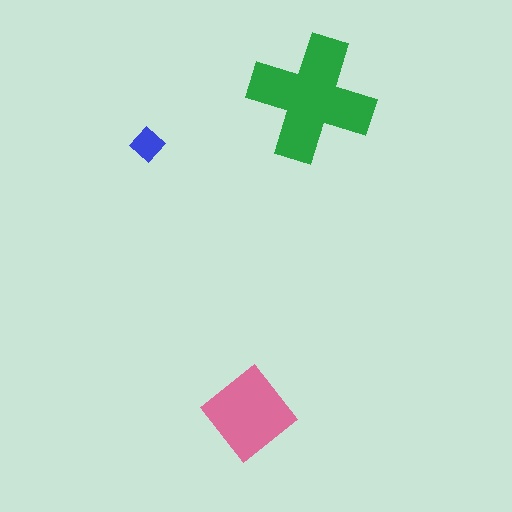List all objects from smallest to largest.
The blue diamond, the pink diamond, the green cross.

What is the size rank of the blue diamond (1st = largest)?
3rd.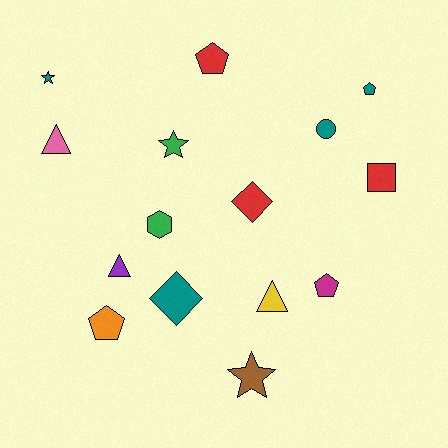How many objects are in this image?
There are 15 objects.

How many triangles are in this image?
There are 3 triangles.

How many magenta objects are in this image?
There is 1 magenta object.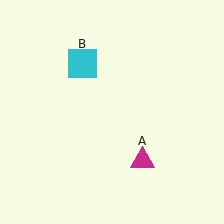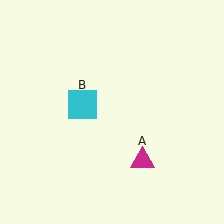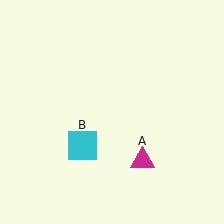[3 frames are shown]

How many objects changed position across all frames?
1 object changed position: cyan square (object B).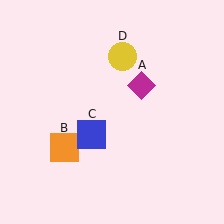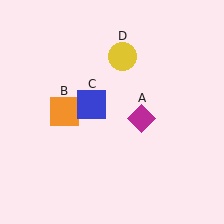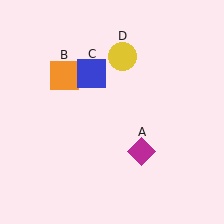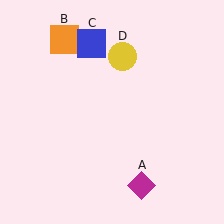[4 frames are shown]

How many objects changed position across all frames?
3 objects changed position: magenta diamond (object A), orange square (object B), blue square (object C).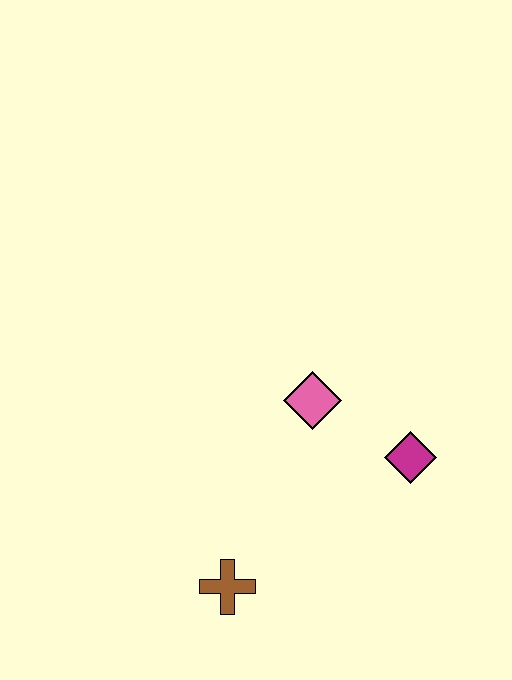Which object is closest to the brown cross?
The pink diamond is closest to the brown cross.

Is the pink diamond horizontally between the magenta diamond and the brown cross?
Yes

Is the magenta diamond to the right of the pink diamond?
Yes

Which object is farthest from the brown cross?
The magenta diamond is farthest from the brown cross.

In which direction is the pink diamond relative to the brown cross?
The pink diamond is above the brown cross.